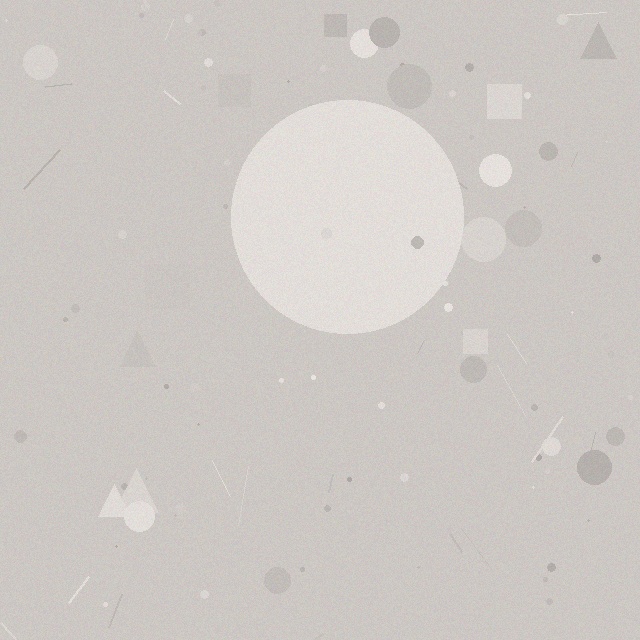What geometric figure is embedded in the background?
A circle is embedded in the background.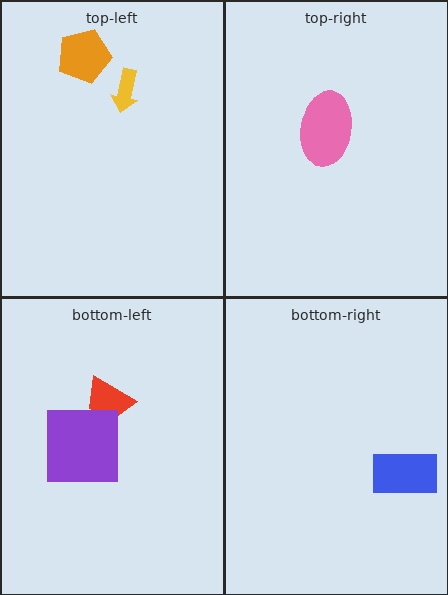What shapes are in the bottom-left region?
The red trapezoid, the purple square.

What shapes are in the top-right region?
The pink ellipse.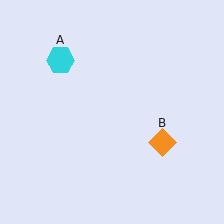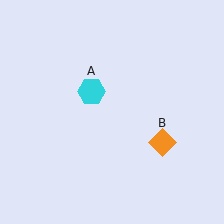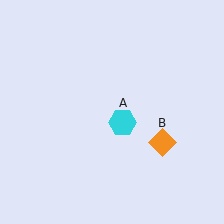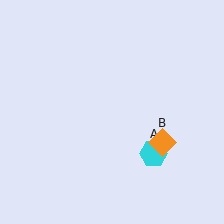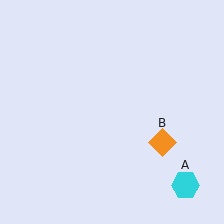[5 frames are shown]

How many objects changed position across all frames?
1 object changed position: cyan hexagon (object A).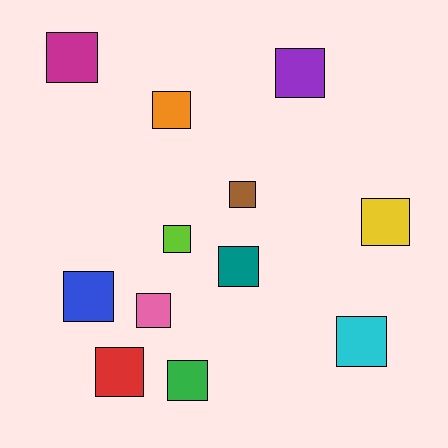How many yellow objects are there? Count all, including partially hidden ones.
There is 1 yellow object.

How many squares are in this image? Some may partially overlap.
There are 12 squares.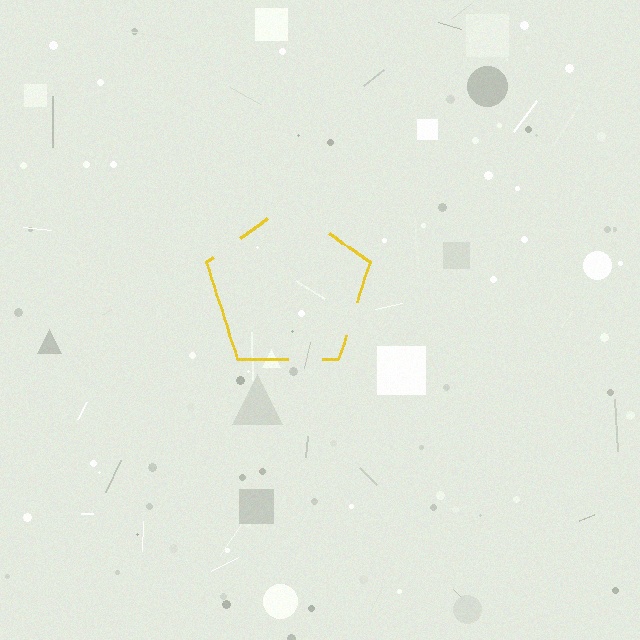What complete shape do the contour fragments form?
The contour fragments form a pentagon.